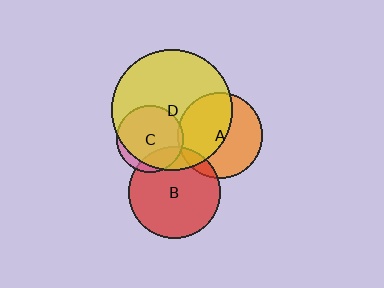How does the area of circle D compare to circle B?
Approximately 1.7 times.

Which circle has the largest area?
Circle D (yellow).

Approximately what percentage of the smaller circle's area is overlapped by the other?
Approximately 15%.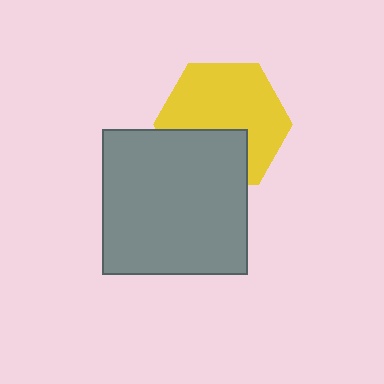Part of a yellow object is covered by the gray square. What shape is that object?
It is a hexagon.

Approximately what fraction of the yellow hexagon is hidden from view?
Roughly 33% of the yellow hexagon is hidden behind the gray square.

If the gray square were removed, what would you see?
You would see the complete yellow hexagon.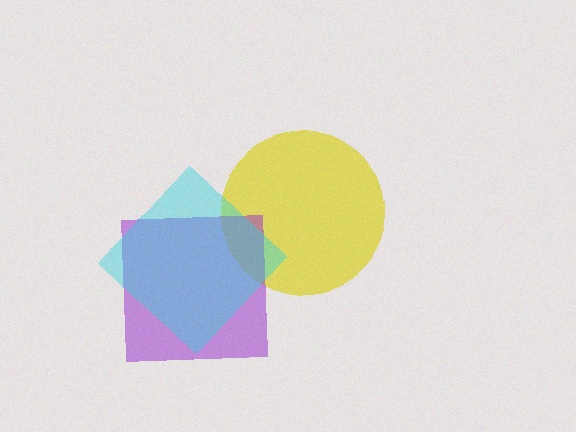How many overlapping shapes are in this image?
There are 3 overlapping shapes in the image.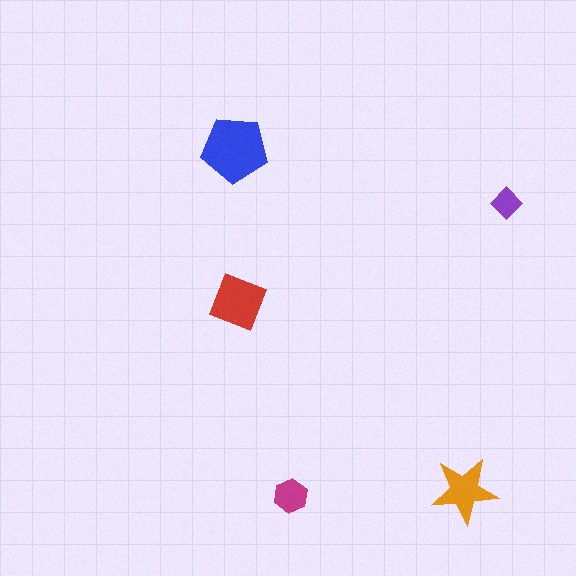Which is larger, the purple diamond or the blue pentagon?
The blue pentagon.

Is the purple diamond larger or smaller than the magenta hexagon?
Smaller.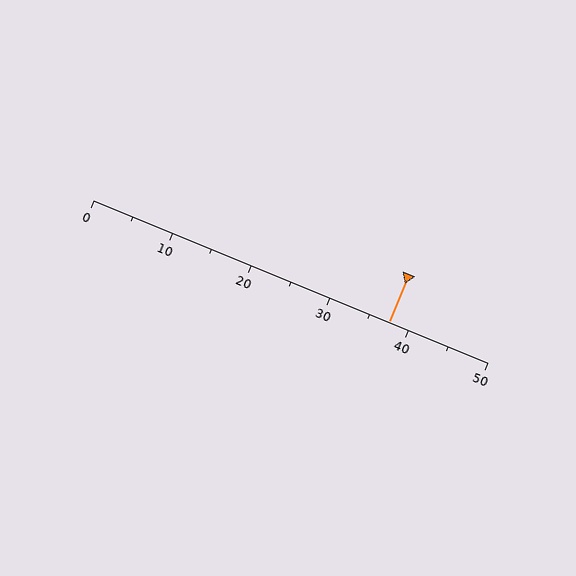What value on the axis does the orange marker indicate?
The marker indicates approximately 37.5.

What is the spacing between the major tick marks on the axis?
The major ticks are spaced 10 apart.